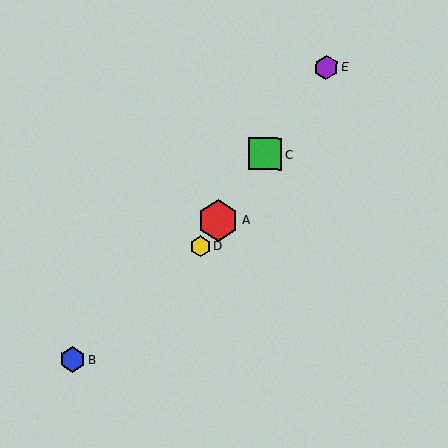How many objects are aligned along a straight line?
4 objects (A, C, D, E) are aligned along a straight line.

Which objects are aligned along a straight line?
Objects A, C, D, E are aligned along a straight line.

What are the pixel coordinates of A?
Object A is at (218, 220).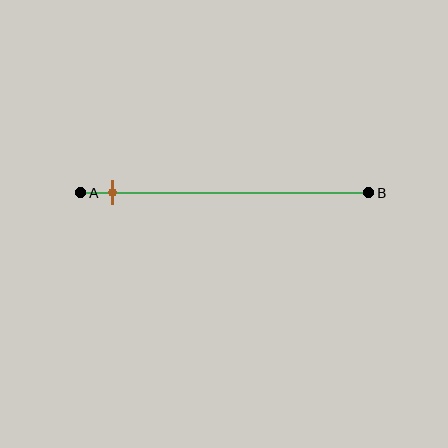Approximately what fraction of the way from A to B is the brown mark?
The brown mark is approximately 10% of the way from A to B.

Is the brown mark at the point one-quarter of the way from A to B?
No, the mark is at about 10% from A, not at the 25% one-quarter point.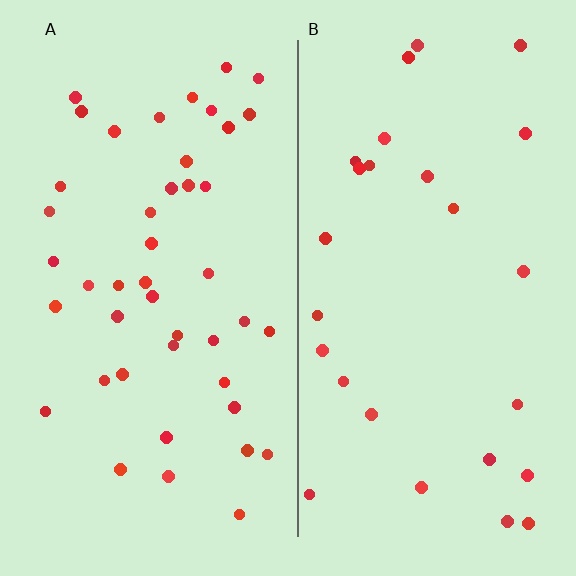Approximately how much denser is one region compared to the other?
Approximately 1.7× — region A over region B.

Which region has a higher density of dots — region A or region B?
A (the left).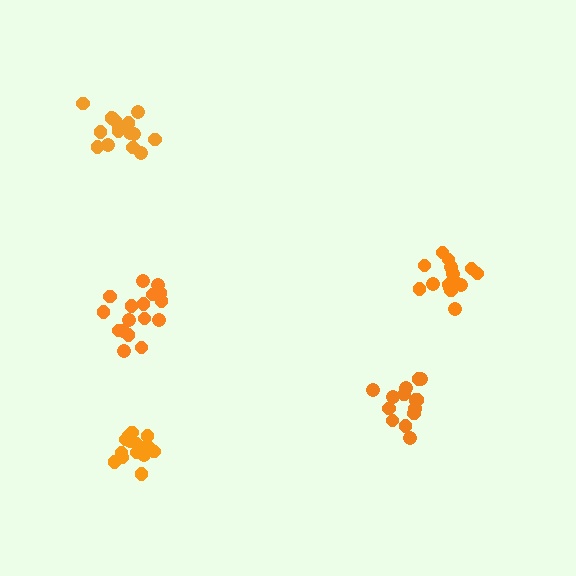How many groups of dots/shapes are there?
There are 5 groups.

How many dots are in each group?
Group 1: 14 dots, Group 2: 17 dots, Group 3: 15 dots, Group 4: 16 dots, Group 5: 15 dots (77 total).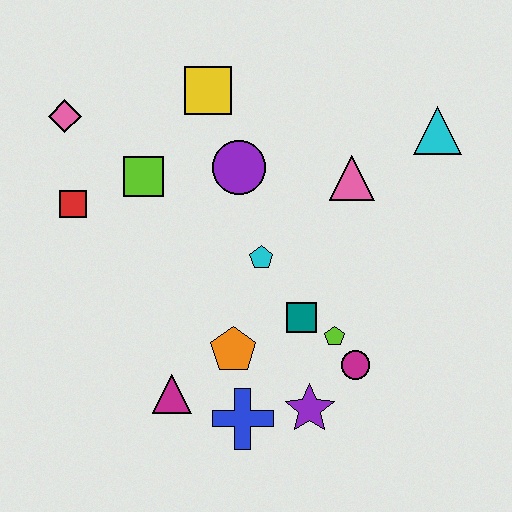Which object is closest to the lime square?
The red square is closest to the lime square.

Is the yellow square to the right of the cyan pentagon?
No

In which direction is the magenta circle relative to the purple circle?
The magenta circle is below the purple circle.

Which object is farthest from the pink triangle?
The pink diamond is farthest from the pink triangle.